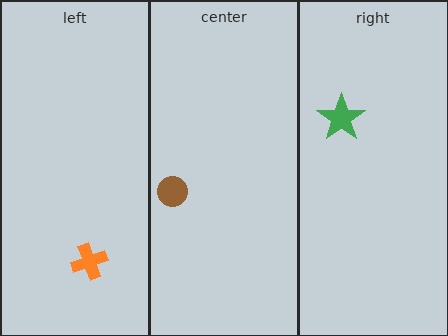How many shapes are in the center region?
1.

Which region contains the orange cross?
The left region.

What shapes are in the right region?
The green star.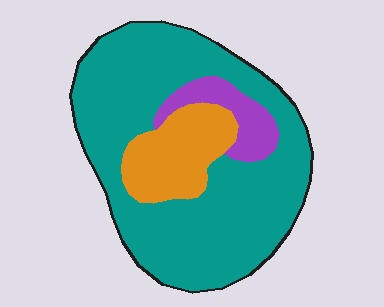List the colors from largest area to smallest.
From largest to smallest: teal, orange, purple.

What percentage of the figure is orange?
Orange takes up about one sixth (1/6) of the figure.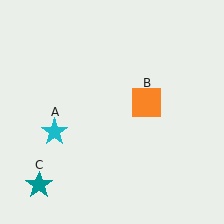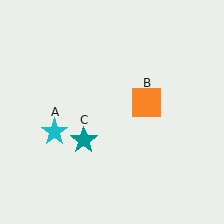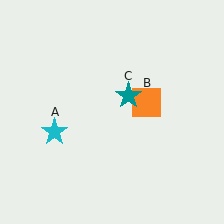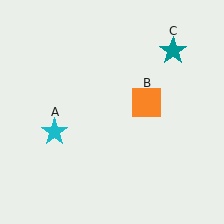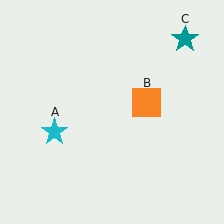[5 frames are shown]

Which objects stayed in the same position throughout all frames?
Cyan star (object A) and orange square (object B) remained stationary.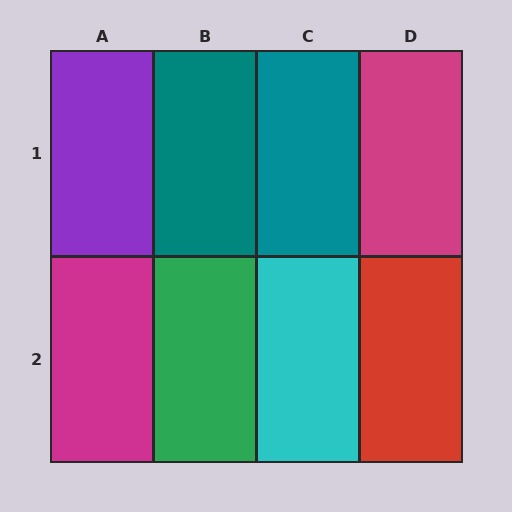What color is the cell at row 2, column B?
Green.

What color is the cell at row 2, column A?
Magenta.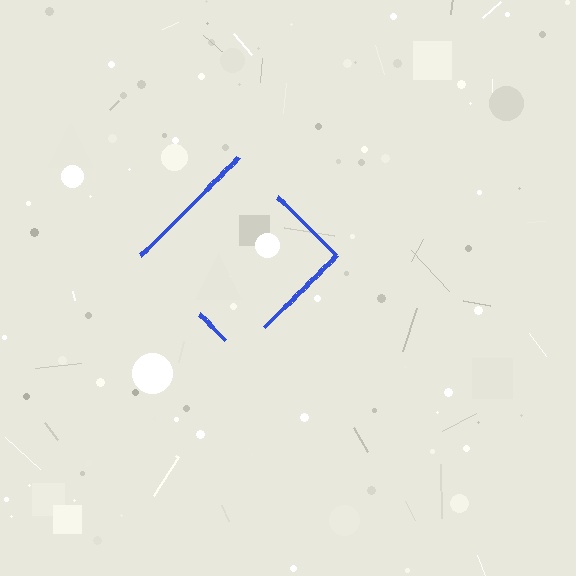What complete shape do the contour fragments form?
The contour fragments form a diamond.